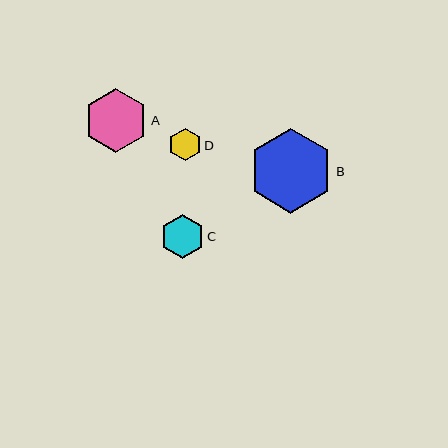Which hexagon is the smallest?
Hexagon D is the smallest with a size of approximately 32 pixels.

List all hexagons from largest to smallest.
From largest to smallest: B, A, C, D.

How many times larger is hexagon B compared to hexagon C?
Hexagon B is approximately 1.9 times the size of hexagon C.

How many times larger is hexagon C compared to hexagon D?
Hexagon C is approximately 1.4 times the size of hexagon D.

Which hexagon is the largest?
Hexagon B is the largest with a size of approximately 85 pixels.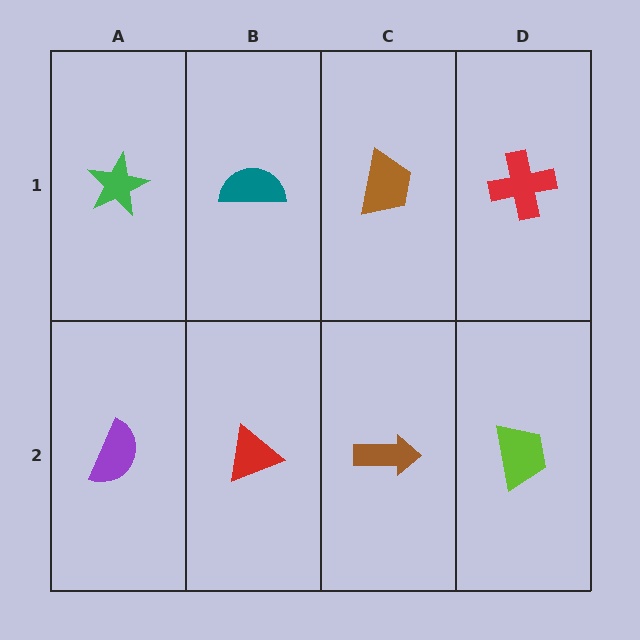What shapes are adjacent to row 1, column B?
A red triangle (row 2, column B), a green star (row 1, column A), a brown trapezoid (row 1, column C).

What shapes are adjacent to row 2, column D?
A red cross (row 1, column D), a brown arrow (row 2, column C).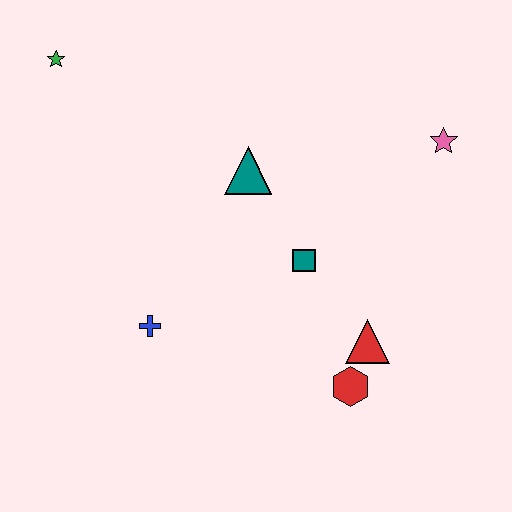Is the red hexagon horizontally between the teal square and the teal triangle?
No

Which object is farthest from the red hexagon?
The green star is farthest from the red hexagon.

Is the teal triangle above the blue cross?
Yes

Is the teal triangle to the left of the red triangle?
Yes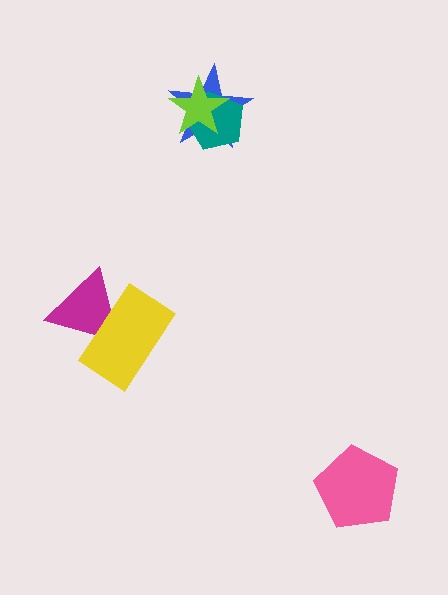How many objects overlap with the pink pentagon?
0 objects overlap with the pink pentagon.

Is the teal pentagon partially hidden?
Yes, it is partially covered by another shape.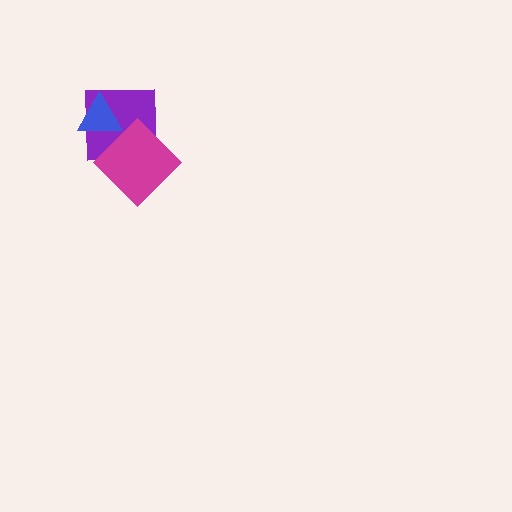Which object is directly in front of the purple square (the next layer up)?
The blue triangle is directly in front of the purple square.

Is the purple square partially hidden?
Yes, it is partially covered by another shape.